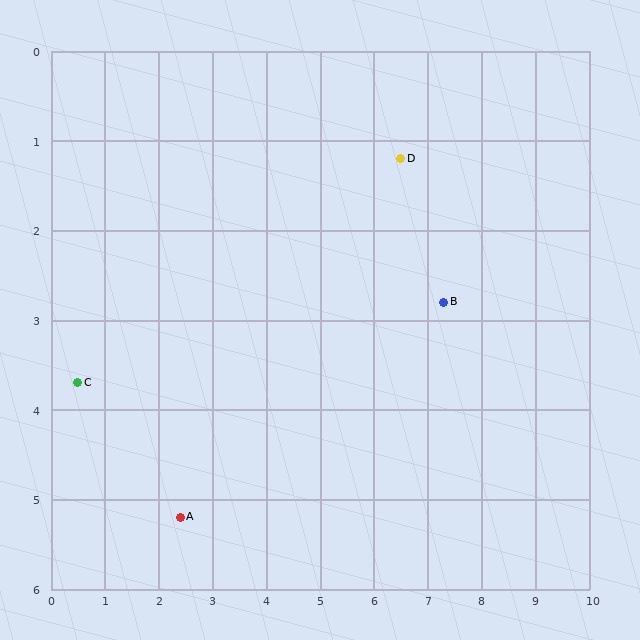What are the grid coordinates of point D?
Point D is at approximately (6.5, 1.2).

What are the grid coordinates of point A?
Point A is at approximately (2.4, 5.2).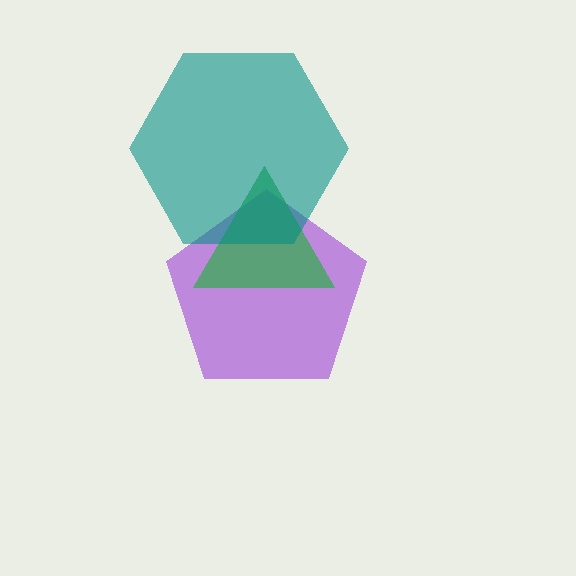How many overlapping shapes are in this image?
There are 3 overlapping shapes in the image.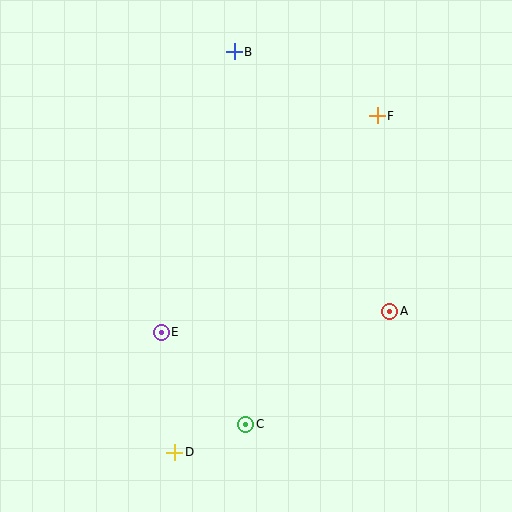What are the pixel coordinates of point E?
Point E is at (161, 332).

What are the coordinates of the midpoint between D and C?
The midpoint between D and C is at (210, 438).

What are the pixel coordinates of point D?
Point D is at (175, 452).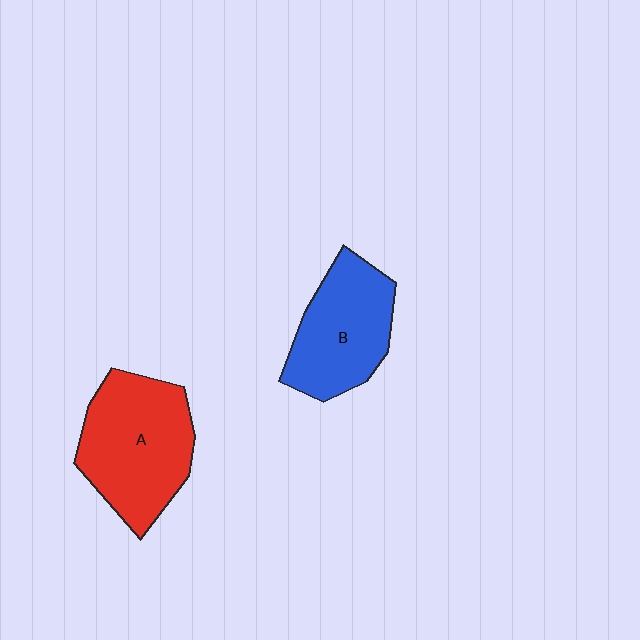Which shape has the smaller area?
Shape B (blue).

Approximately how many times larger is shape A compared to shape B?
Approximately 1.2 times.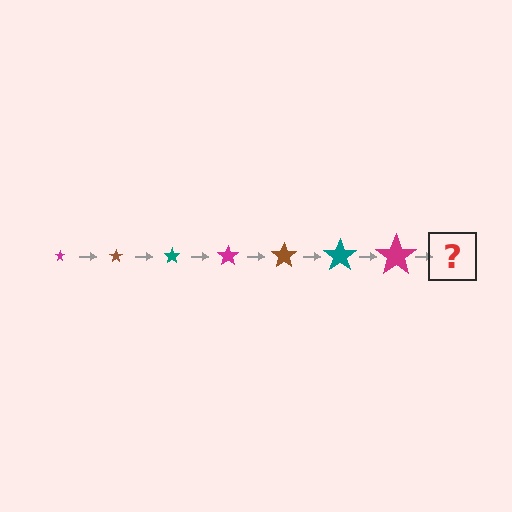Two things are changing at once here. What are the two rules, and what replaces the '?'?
The two rules are that the star grows larger each step and the color cycles through magenta, brown, and teal. The '?' should be a brown star, larger than the previous one.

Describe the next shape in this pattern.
It should be a brown star, larger than the previous one.